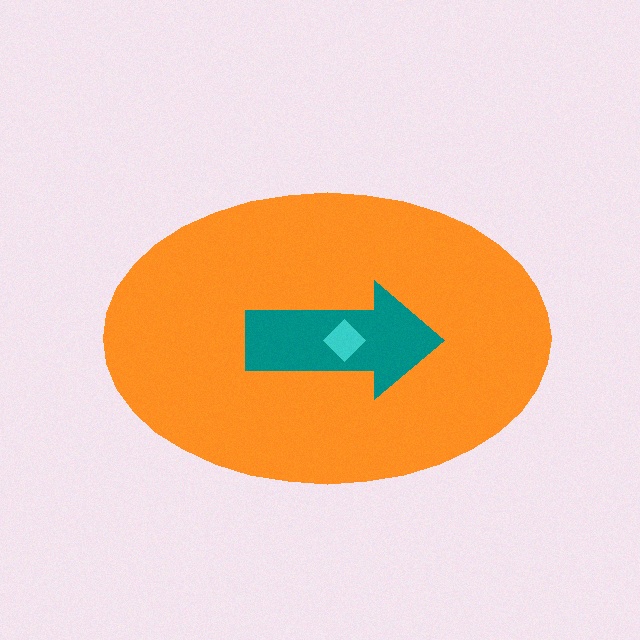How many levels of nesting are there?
3.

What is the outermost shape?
The orange ellipse.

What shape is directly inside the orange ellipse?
The teal arrow.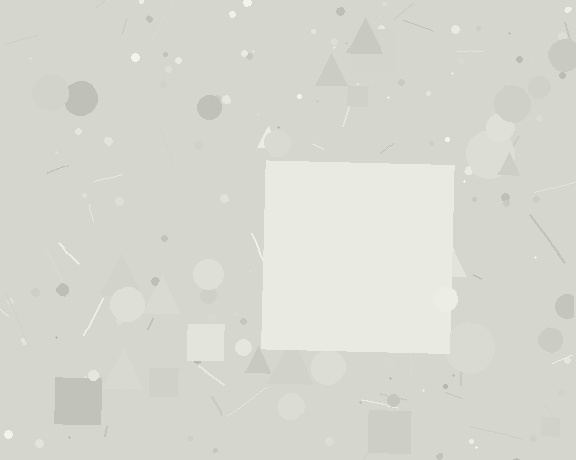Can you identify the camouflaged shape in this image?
The camouflaged shape is a square.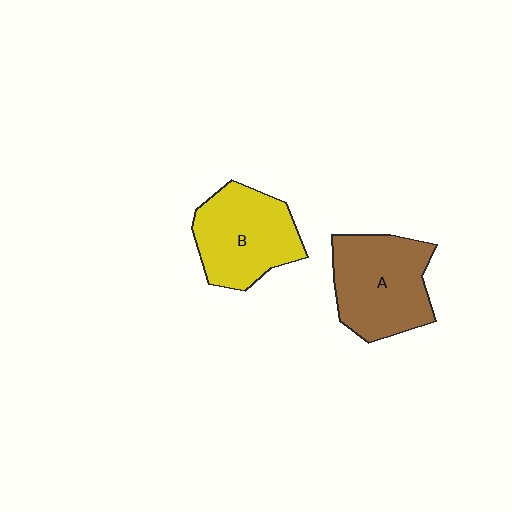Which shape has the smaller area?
Shape B (yellow).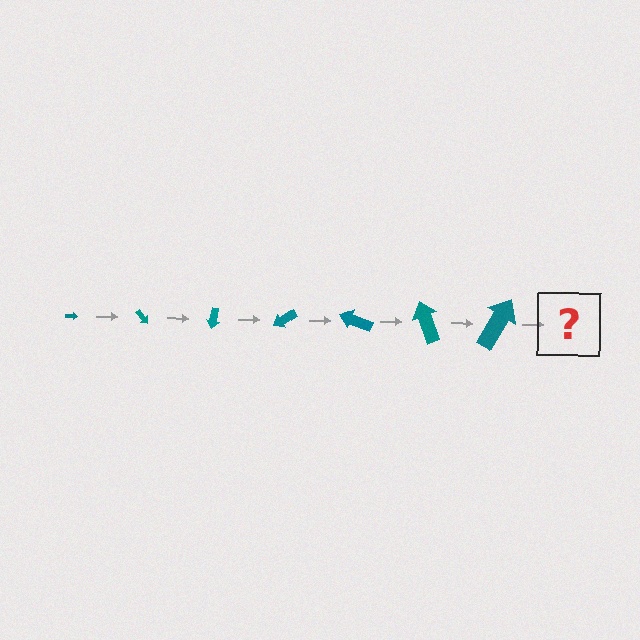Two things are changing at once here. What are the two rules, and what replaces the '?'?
The two rules are that the arrow grows larger each step and it rotates 50 degrees each step. The '?' should be an arrow, larger than the previous one and rotated 350 degrees from the start.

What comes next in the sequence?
The next element should be an arrow, larger than the previous one and rotated 350 degrees from the start.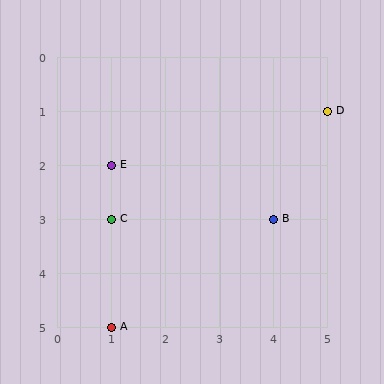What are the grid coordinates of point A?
Point A is at grid coordinates (1, 5).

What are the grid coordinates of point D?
Point D is at grid coordinates (5, 1).